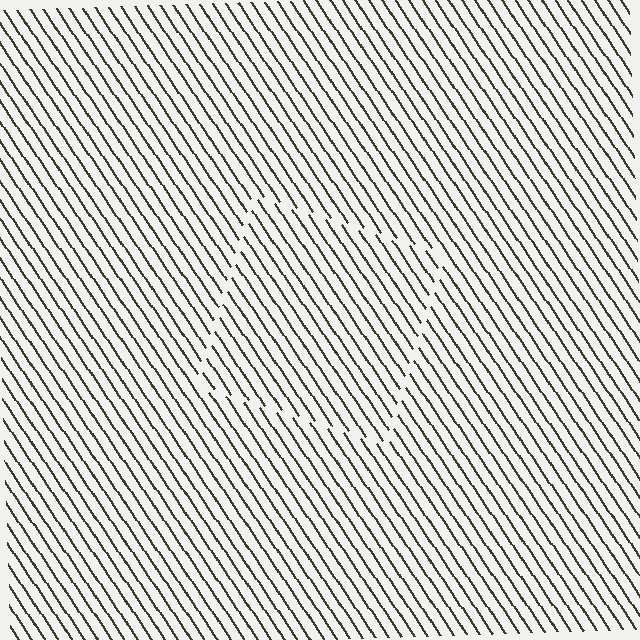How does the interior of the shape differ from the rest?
The interior of the shape contains the same grating, shifted by half a period — the contour is defined by the phase discontinuity where line-ends from the inner and outer gratings abut.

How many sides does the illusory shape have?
4 sides — the line-ends trace a square.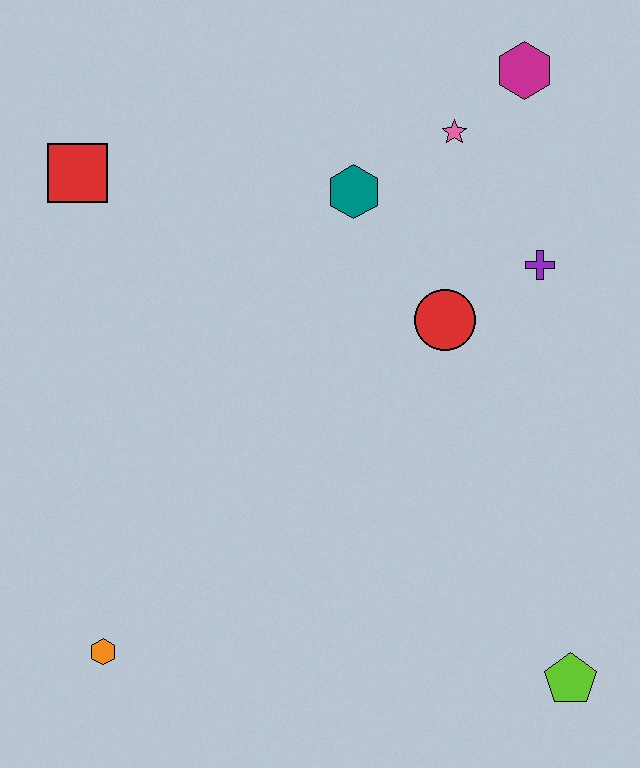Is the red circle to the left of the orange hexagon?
No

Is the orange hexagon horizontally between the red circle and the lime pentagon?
No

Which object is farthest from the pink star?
The orange hexagon is farthest from the pink star.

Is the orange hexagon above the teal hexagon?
No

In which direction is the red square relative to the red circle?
The red square is to the left of the red circle.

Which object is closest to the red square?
The teal hexagon is closest to the red square.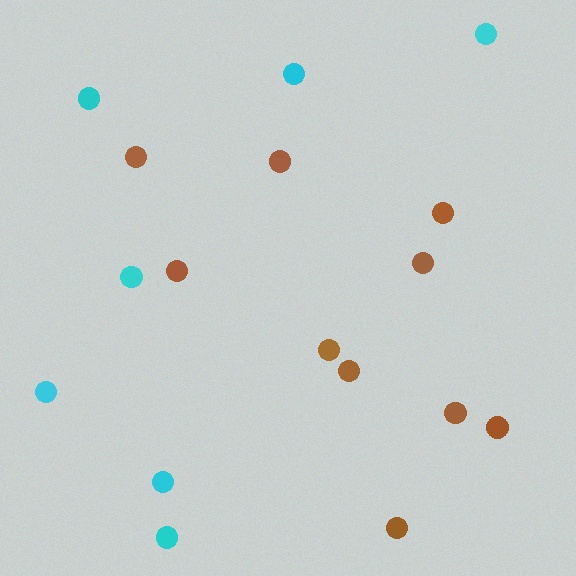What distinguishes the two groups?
There are 2 groups: one group of brown circles (10) and one group of cyan circles (7).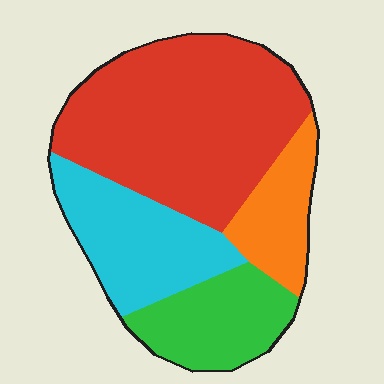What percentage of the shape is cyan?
Cyan takes up between a sixth and a third of the shape.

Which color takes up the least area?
Orange, at roughly 15%.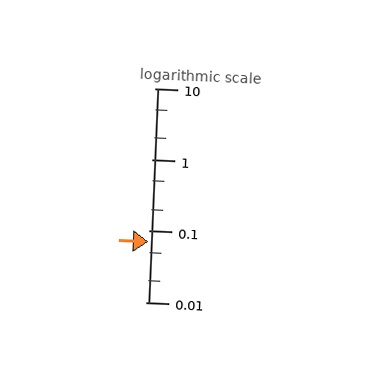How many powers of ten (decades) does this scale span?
The scale spans 3 decades, from 0.01 to 10.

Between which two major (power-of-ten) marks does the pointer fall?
The pointer is between 0.01 and 0.1.